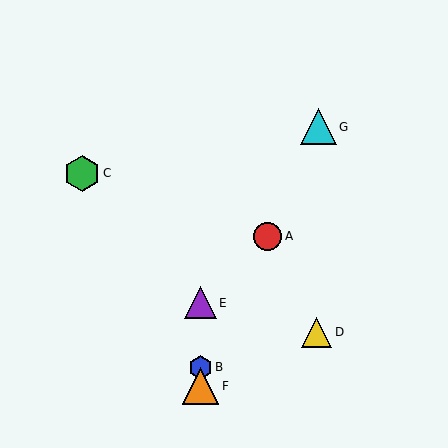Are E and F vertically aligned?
Yes, both are at x≈200.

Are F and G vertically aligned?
No, F is at x≈200 and G is at x≈318.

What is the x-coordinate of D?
Object D is at x≈317.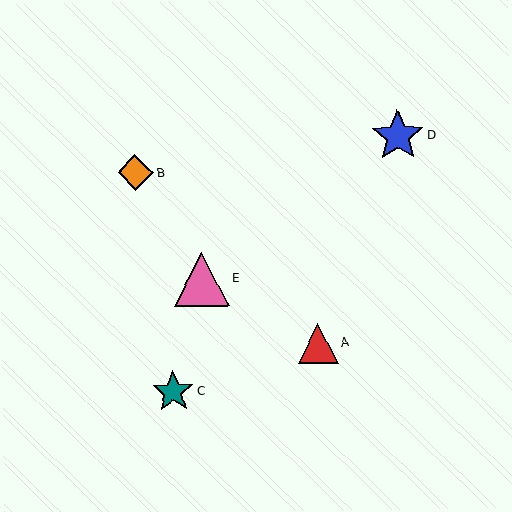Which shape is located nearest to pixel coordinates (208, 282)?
The pink triangle (labeled E) at (202, 279) is nearest to that location.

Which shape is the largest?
The pink triangle (labeled E) is the largest.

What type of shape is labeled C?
Shape C is a teal star.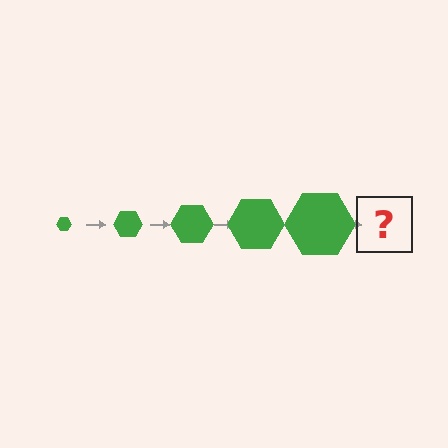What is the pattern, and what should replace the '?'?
The pattern is that the hexagon gets progressively larger each step. The '?' should be a green hexagon, larger than the previous one.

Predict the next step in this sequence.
The next step is a green hexagon, larger than the previous one.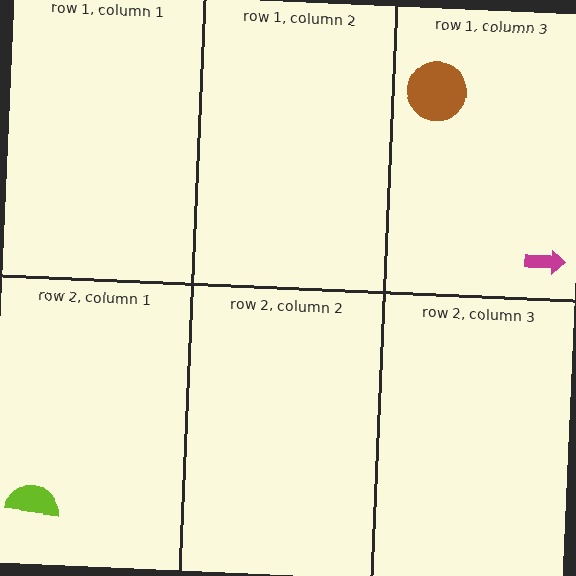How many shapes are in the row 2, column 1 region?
1.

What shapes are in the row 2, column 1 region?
The lime semicircle.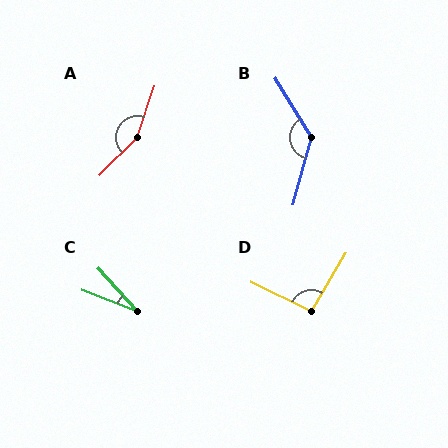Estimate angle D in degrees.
Approximately 94 degrees.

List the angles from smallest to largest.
C (26°), D (94°), B (133°), A (153°).